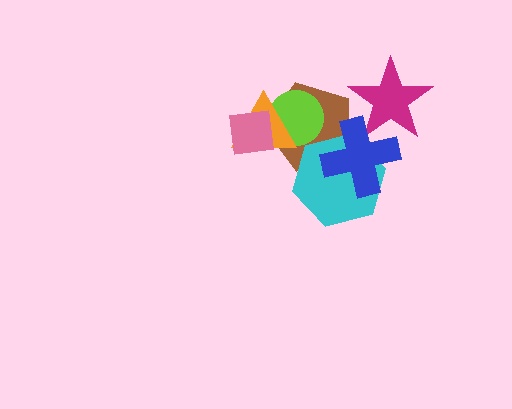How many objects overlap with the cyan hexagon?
2 objects overlap with the cyan hexagon.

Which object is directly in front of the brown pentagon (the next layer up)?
The lime circle is directly in front of the brown pentagon.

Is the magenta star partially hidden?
Yes, it is partially covered by another shape.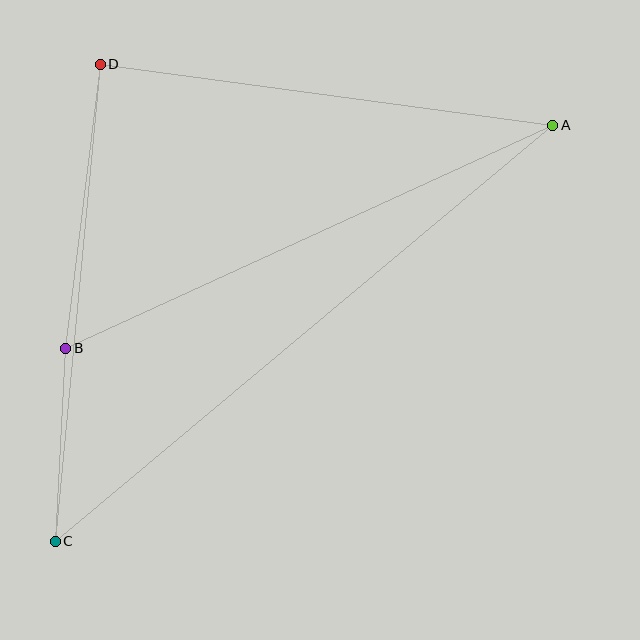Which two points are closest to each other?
Points B and C are closest to each other.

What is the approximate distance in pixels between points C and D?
The distance between C and D is approximately 479 pixels.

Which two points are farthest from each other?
Points A and C are farthest from each other.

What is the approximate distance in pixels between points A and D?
The distance between A and D is approximately 457 pixels.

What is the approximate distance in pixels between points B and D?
The distance between B and D is approximately 286 pixels.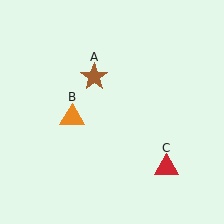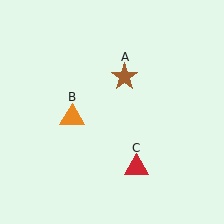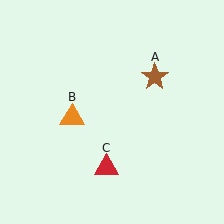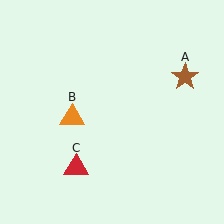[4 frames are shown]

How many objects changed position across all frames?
2 objects changed position: brown star (object A), red triangle (object C).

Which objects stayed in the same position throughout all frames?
Orange triangle (object B) remained stationary.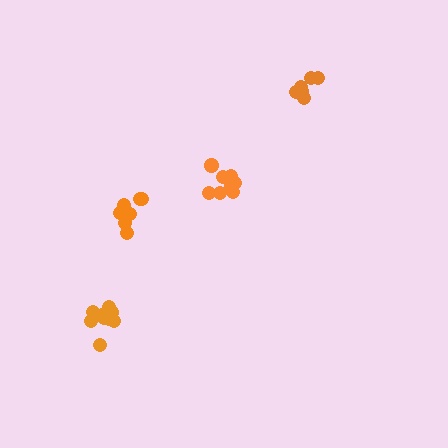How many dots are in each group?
Group 1: 8 dots, Group 2: 7 dots, Group 3: 10 dots, Group 4: 7 dots (32 total).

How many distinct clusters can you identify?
There are 4 distinct clusters.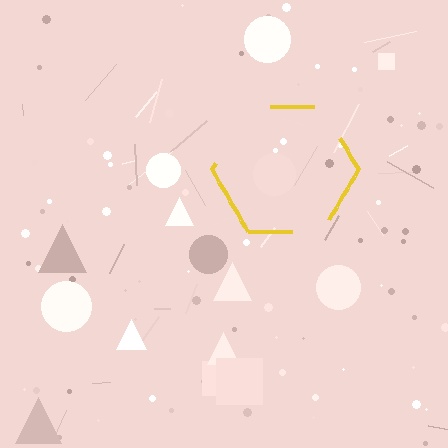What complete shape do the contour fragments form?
The contour fragments form a hexagon.